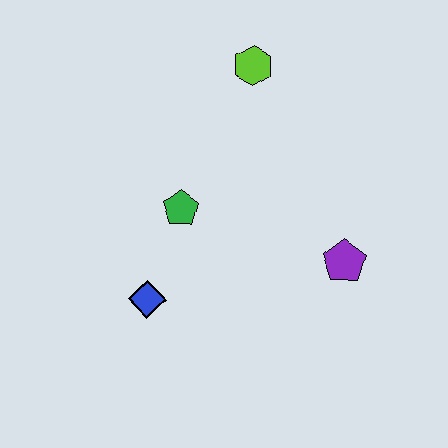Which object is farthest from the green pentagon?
The purple pentagon is farthest from the green pentagon.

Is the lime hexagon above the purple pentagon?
Yes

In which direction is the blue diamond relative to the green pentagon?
The blue diamond is below the green pentagon.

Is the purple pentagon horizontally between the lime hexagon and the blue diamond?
No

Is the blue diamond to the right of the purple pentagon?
No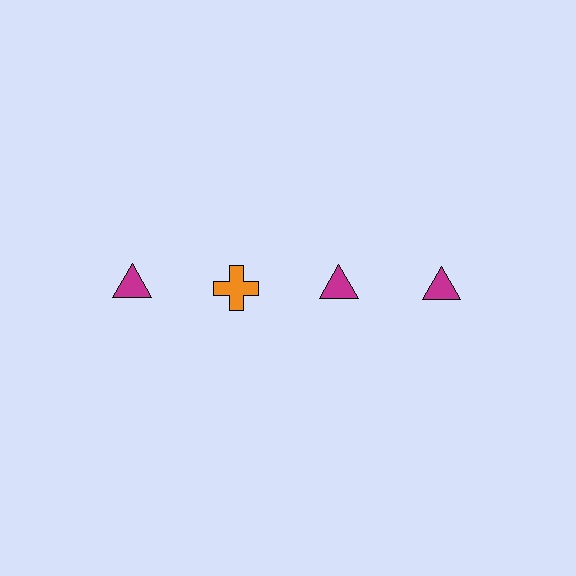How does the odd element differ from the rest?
It differs in both color (orange instead of magenta) and shape (cross instead of triangle).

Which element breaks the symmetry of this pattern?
The orange cross in the top row, second from left column breaks the symmetry. All other shapes are magenta triangles.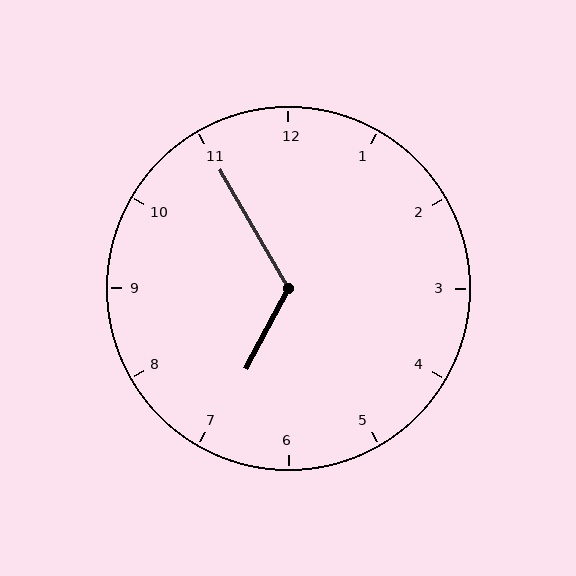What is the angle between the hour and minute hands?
Approximately 122 degrees.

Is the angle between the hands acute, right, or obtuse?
It is obtuse.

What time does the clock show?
6:55.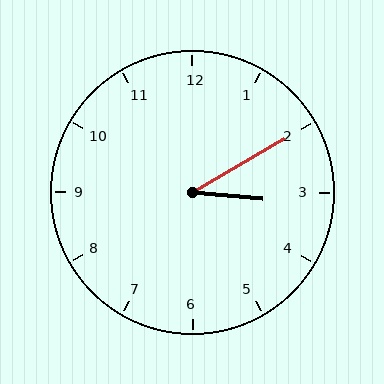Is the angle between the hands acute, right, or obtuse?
It is acute.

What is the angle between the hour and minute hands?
Approximately 35 degrees.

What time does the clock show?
3:10.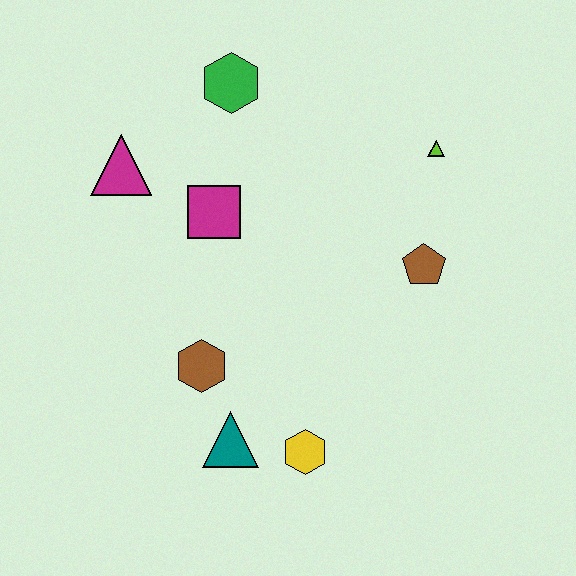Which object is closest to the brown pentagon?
The lime triangle is closest to the brown pentagon.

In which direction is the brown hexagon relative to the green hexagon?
The brown hexagon is below the green hexagon.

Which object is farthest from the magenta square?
The yellow hexagon is farthest from the magenta square.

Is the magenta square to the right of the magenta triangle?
Yes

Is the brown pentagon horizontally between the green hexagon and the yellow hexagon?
No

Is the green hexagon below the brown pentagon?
No